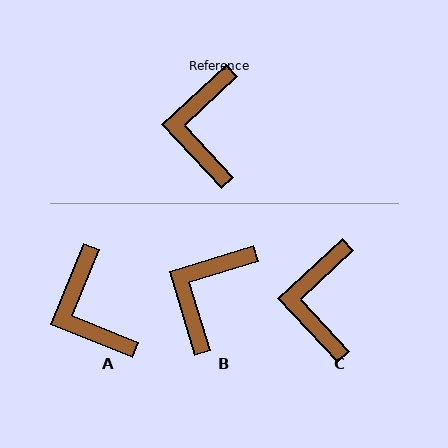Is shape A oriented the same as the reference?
No, it is off by about 25 degrees.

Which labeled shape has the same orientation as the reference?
C.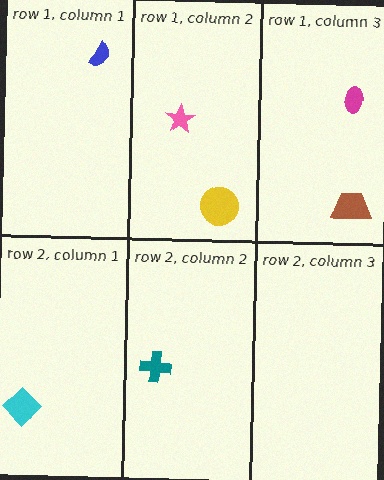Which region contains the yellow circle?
The row 1, column 2 region.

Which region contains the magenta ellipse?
The row 1, column 3 region.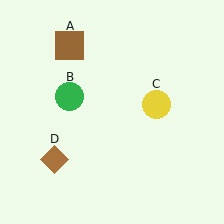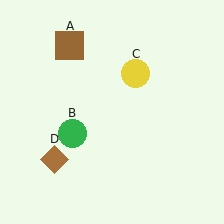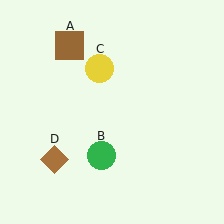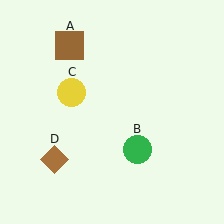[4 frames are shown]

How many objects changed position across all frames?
2 objects changed position: green circle (object B), yellow circle (object C).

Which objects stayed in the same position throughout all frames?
Brown square (object A) and brown diamond (object D) remained stationary.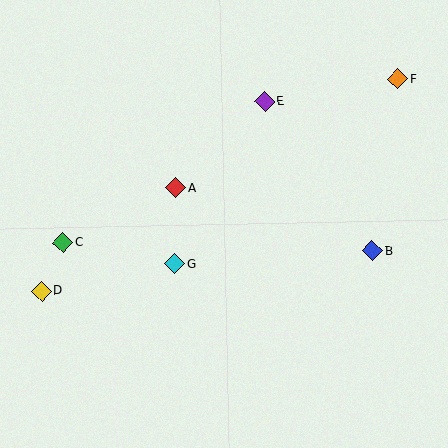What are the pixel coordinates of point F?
Point F is at (398, 79).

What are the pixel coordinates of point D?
Point D is at (42, 291).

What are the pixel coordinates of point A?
Point A is at (176, 188).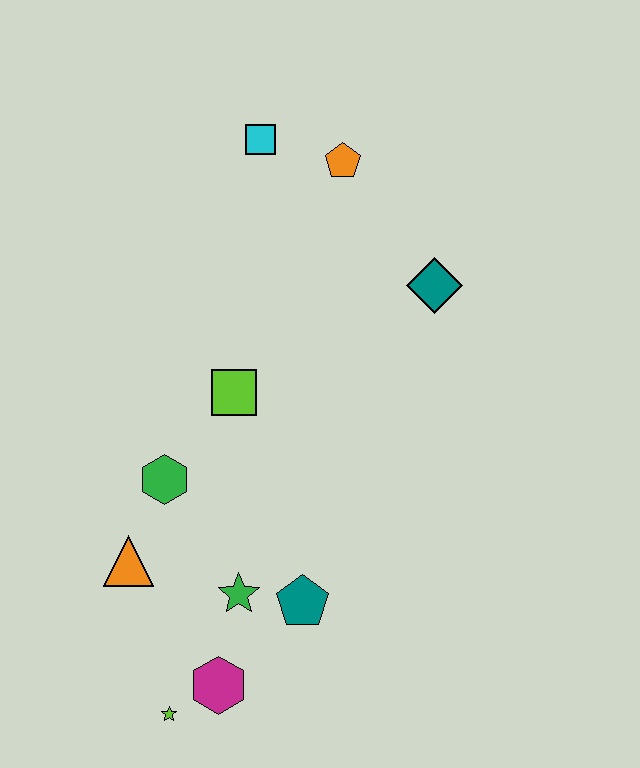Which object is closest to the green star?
The teal pentagon is closest to the green star.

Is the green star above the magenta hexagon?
Yes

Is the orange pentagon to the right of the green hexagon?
Yes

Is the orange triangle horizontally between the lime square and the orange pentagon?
No